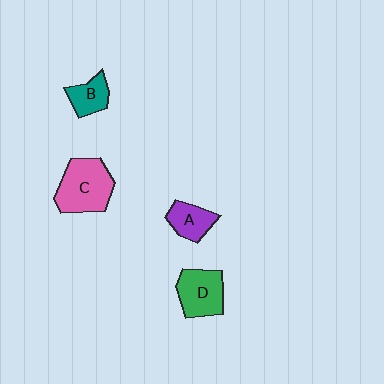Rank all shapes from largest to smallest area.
From largest to smallest: C (pink), D (green), A (purple), B (teal).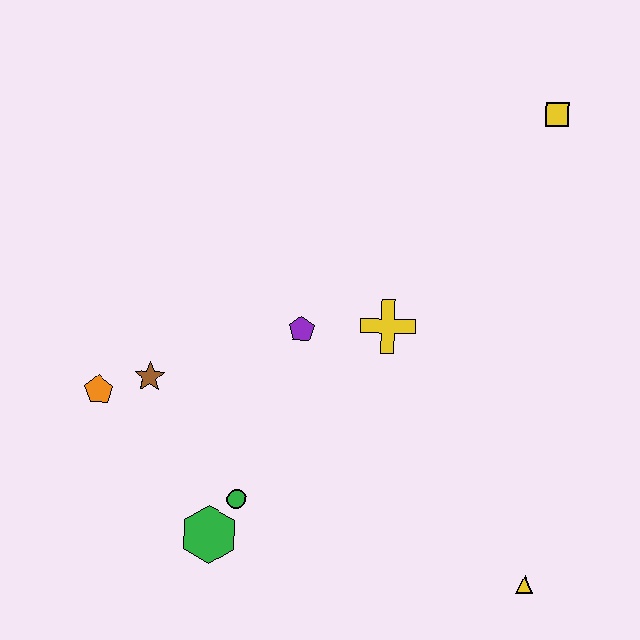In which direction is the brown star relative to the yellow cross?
The brown star is to the left of the yellow cross.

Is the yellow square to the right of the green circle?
Yes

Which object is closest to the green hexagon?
The green circle is closest to the green hexagon.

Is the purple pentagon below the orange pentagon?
No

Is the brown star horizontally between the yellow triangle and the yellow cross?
No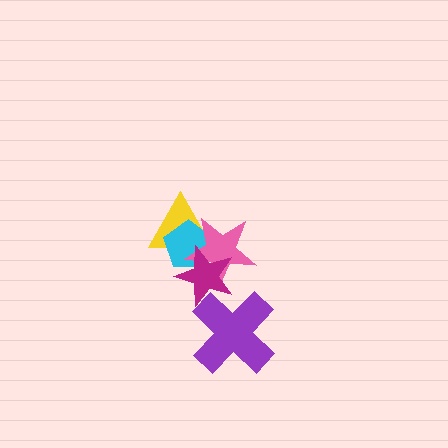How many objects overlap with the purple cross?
1 object overlaps with the purple cross.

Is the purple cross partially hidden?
No, no other shape covers it.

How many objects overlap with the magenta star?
4 objects overlap with the magenta star.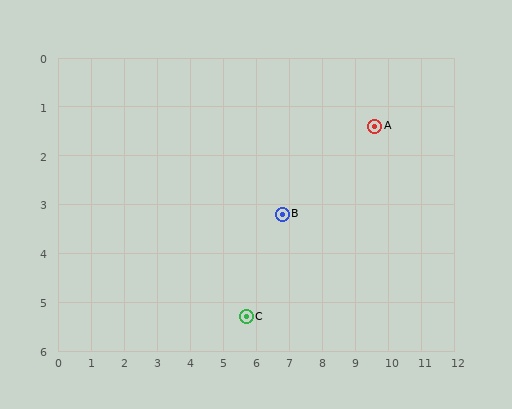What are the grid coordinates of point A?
Point A is at approximately (9.6, 1.4).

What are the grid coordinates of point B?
Point B is at approximately (6.8, 3.2).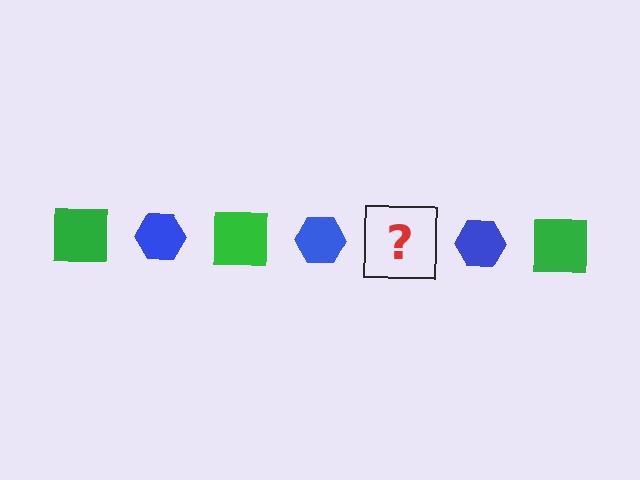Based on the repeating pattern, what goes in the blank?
The blank should be a green square.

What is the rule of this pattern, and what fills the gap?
The rule is that the pattern alternates between green square and blue hexagon. The gap should be filled with a green square.